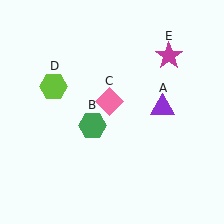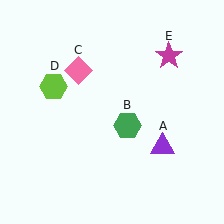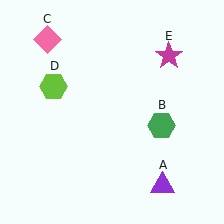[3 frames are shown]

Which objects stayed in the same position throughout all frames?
Lime hexagon (object D) and magenta star (object E) remained stationary.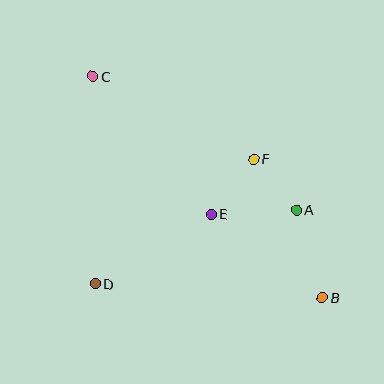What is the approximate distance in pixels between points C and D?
The distance between C and D is approximately 208 pixels.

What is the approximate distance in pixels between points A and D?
The distance between A and D is approximately 214 pixels.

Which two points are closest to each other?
Points A and F are closest to each other.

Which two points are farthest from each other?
Points B and C are farthest from each other.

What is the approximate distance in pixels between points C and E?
The distance between C and E is approximately 182 pixels.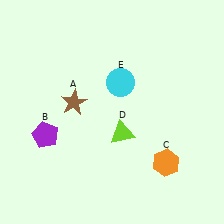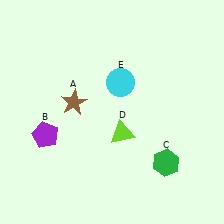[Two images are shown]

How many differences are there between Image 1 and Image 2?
There is 1 difference between the two images.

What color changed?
The hexagon (C) changed from orange in Image 1 to green in Image 2.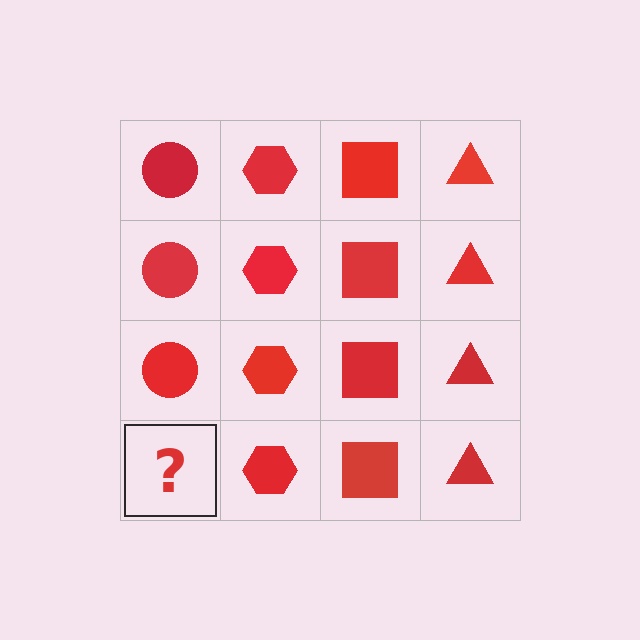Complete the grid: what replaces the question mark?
The question mark should be replaced with a red circle.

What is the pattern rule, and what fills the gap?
The rule is that each column has a consistent shape. The gap should be filled with a red circle.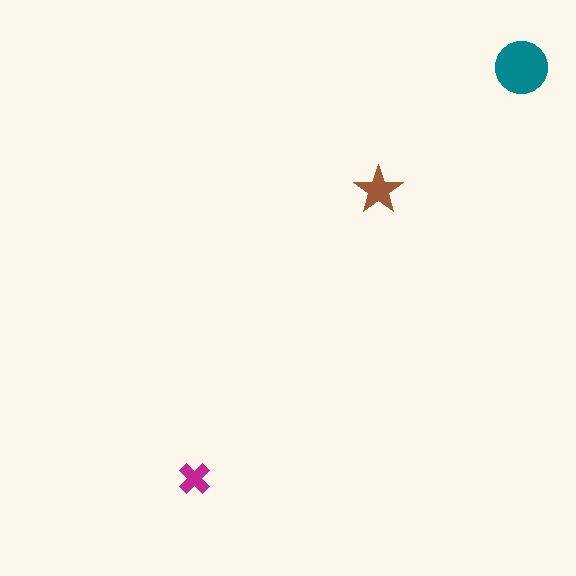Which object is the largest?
The teal circle.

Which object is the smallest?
The magenta cross.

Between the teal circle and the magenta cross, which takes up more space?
The teal circle.